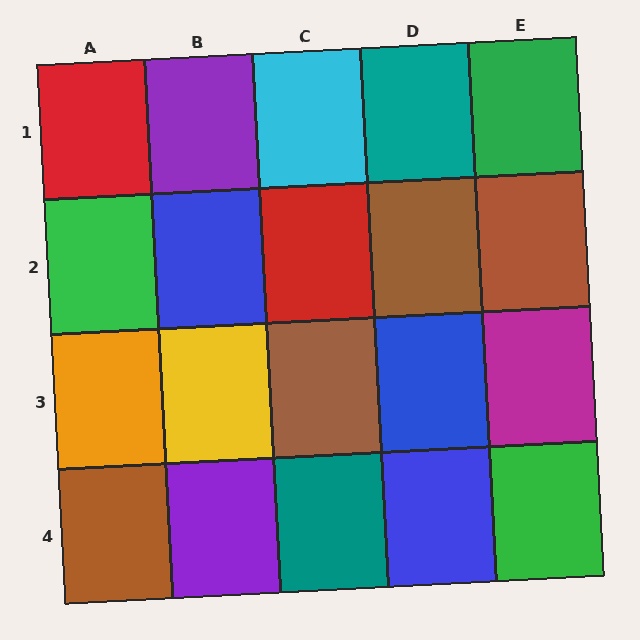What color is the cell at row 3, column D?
Blue.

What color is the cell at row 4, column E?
Green.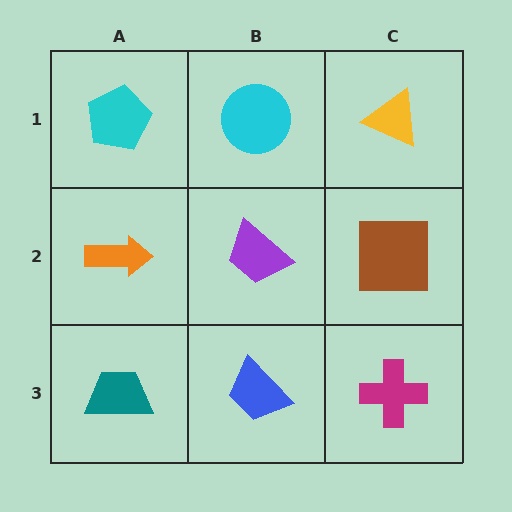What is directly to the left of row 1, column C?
A cyan circle.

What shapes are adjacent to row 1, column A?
An orange arrow (row 2, column A), a cyan circle (row 1, column B).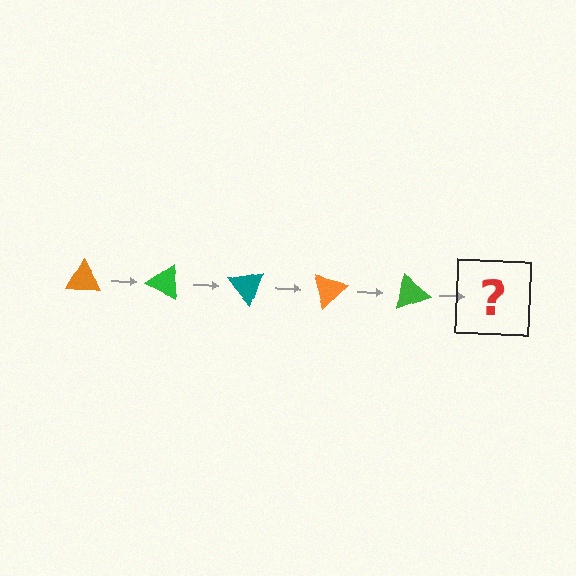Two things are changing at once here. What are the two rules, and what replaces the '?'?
The two rules are that it rotates 25 degrees each step and the color cycles through orange, green, and teal. The '?' should be a teal triangle, rotated 125 degrees from the start.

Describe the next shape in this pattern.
It should be a teal triangle, rotated 125 degrees from the start.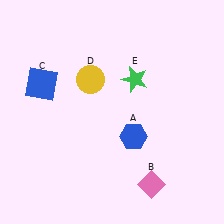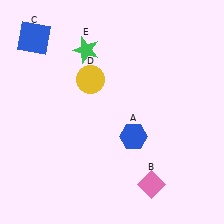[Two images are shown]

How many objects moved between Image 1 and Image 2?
2 objects moved between the two images.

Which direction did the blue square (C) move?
The blue square (C) moved up.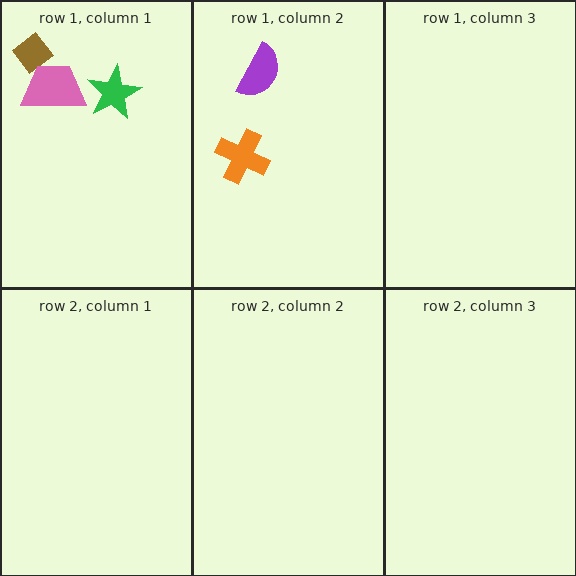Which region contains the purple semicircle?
The row 1, column 2 region.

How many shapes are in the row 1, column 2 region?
2.